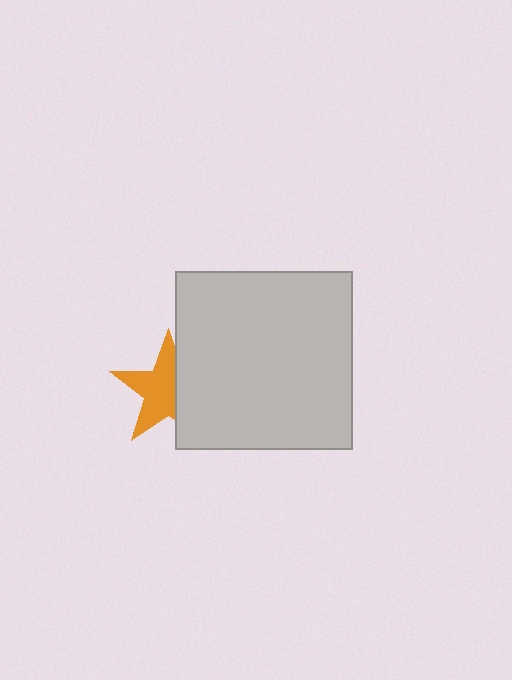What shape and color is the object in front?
The object in front is a light gray square.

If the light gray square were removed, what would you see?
You would see the complete orange star.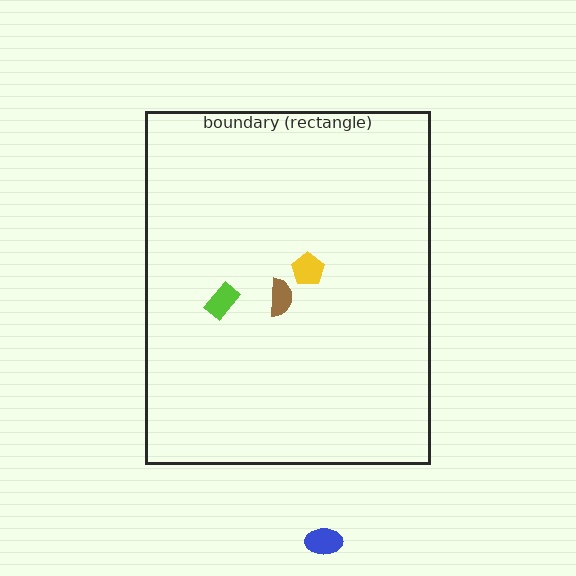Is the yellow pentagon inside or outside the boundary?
Inside.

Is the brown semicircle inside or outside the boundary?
Inside.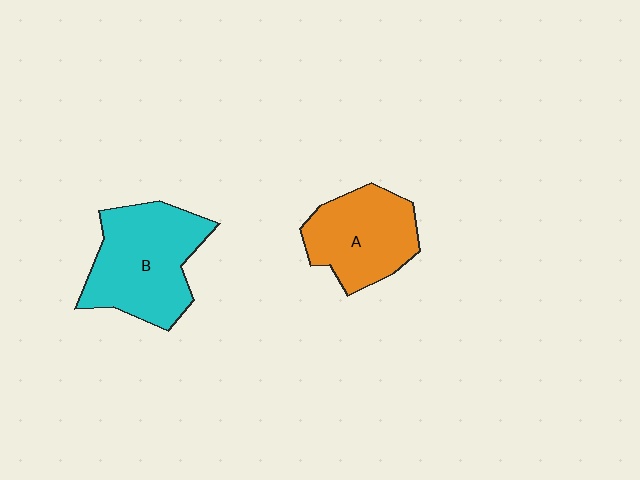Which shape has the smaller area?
Shape A (orange).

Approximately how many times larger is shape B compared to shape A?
Approximately 1.3 times.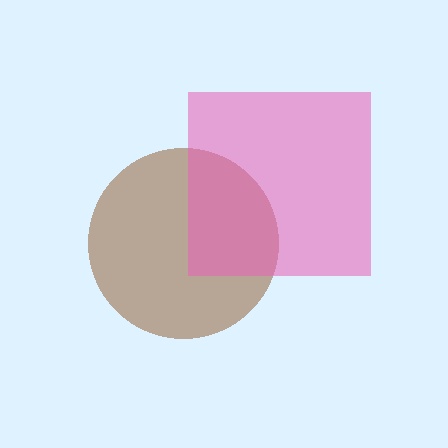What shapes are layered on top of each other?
The layered shapes are: a brown circle, a pink square.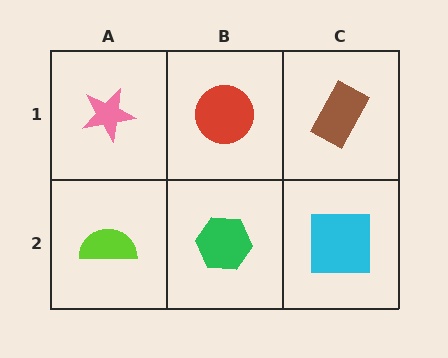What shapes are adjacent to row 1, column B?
A green hexagon (row 2, column B), a pink star (row 1, column A), a brown rectangle (row 1, column C).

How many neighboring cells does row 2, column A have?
2.